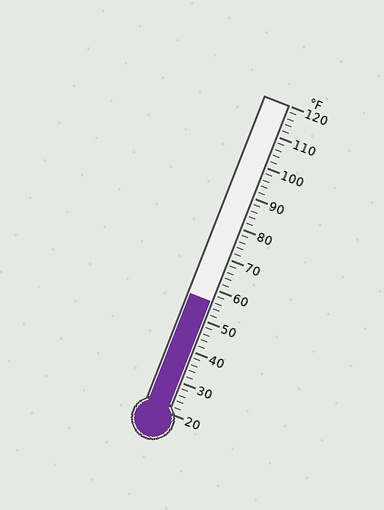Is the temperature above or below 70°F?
The temperature is below 70°F.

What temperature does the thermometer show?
The thermometer shows approximately 56°F.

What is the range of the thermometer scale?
The thermometer scale ranges from 20°F to 120°F.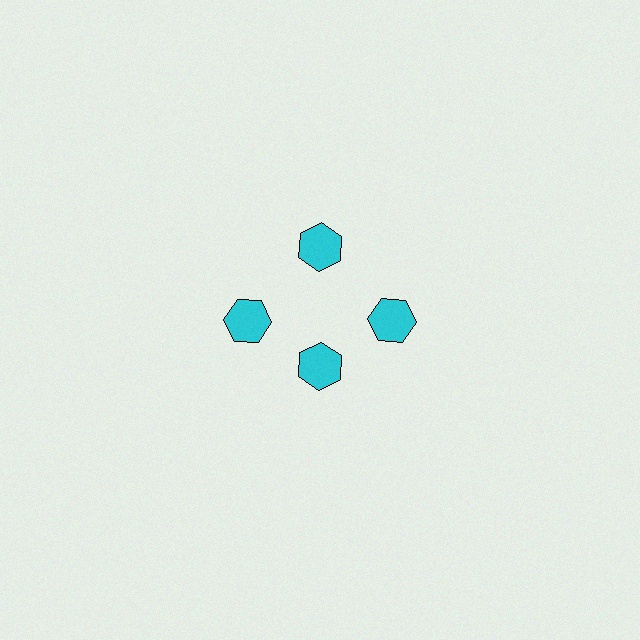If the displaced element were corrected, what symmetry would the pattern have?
It would have 4-fold rotational symmetry — the pattern would map onto itself every 90 degrees.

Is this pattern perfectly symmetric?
No. The 4 cyan hexagons are arranged in a ring, but one element near the 6 o'clock position is pulled inward toward the center, breaking the 4-fold rotational symmetry.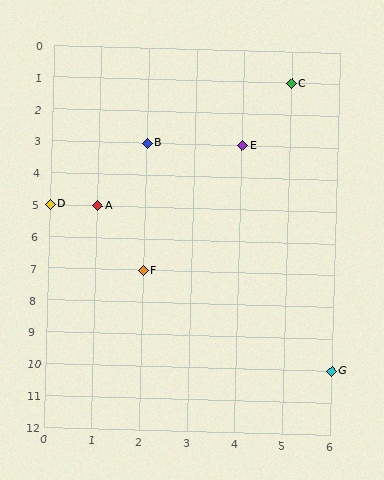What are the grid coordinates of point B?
Point B is at grid coordinates (2, 3).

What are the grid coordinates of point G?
Point G is at grid coordinates (6, 10).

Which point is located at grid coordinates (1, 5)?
Point A is at (1, 5).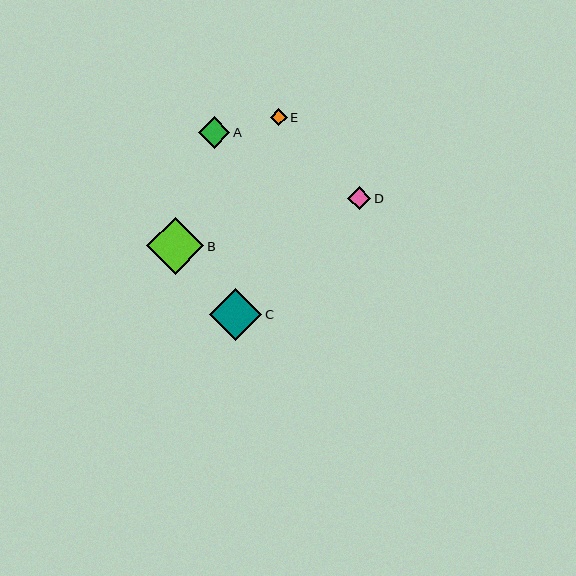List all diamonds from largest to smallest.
From largest to smallest: B, C, A, D, E.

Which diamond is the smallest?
Diamond E is the smallest with a size of approximately 17 pixels.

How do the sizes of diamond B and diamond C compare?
Diamond B and diamond C are approximately the same size.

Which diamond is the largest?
Diamond B is the largest with a size of approximately 57 pixels.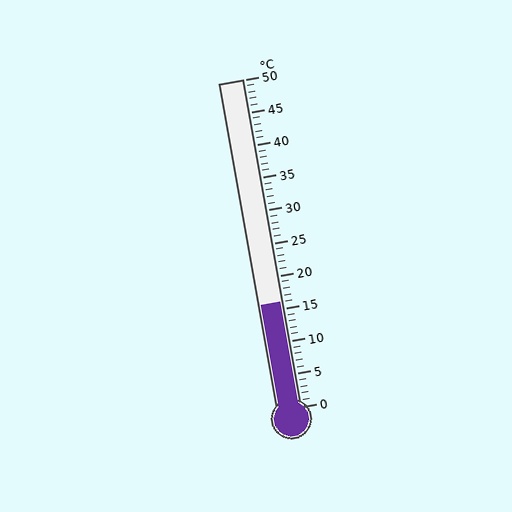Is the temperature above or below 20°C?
The temperature is below 20°C.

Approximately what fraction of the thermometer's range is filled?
The thermometer is filled to approximately 30% of its range.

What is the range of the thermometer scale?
The thermometer scale ranges from 0°C to 50°C.